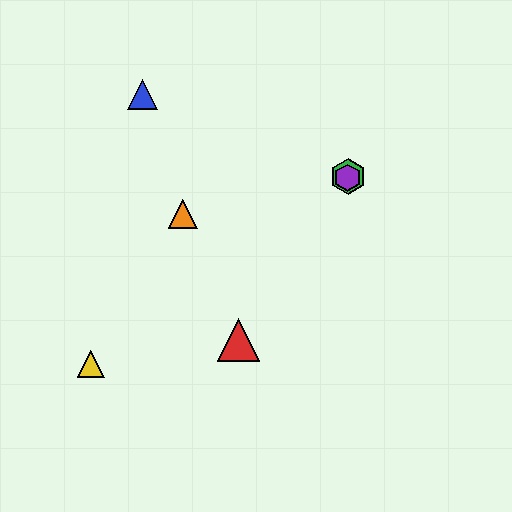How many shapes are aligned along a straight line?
3 shapes (the red triangle, the green hexagon, the purple hexagon) are aligned along a straight line.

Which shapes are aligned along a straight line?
The red triangle, the green hexagon, the purple hexagon are aligned along a straight line.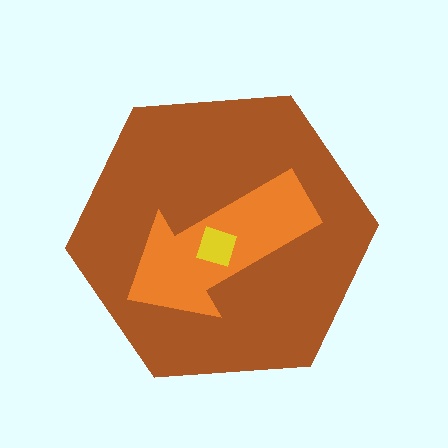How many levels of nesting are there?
3.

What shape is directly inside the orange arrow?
The yellow diamond.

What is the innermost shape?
The yellow diamond.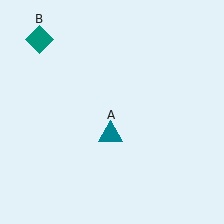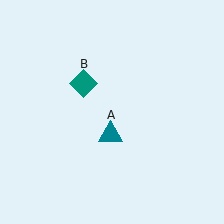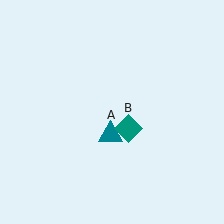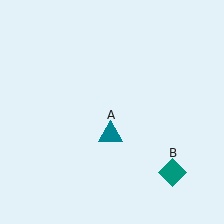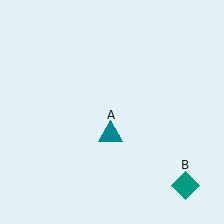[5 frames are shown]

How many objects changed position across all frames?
1 object changed position: teal diamond (object B).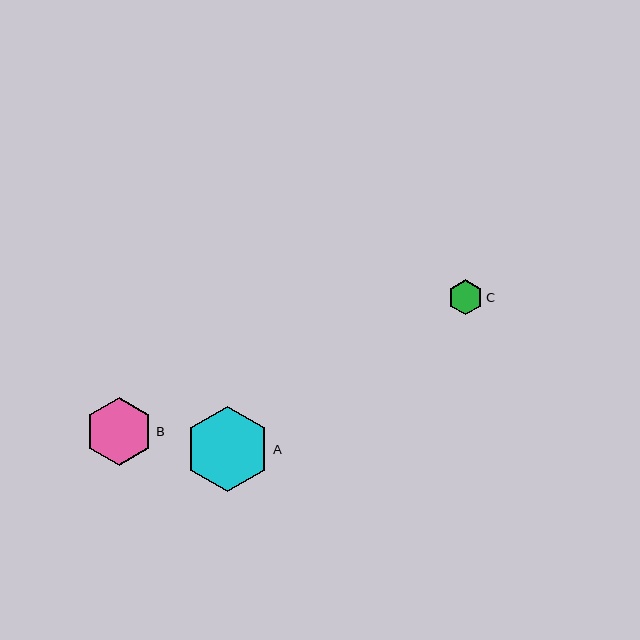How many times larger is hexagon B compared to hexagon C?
Hexagon B is approximately 2.0 times the size of hexagon C.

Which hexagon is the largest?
Hexagon A is the largest with a size of approximately 86 pixels.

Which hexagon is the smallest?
Hexagon C is the smallest with a size of approximately 35 pixels.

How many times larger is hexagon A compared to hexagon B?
Hexagon A is approximately 1.3 times the size of hexagon B.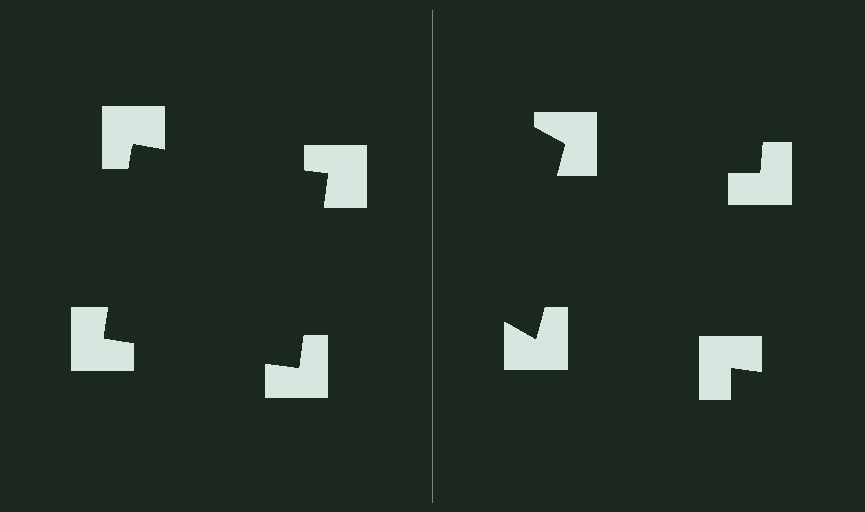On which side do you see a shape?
An illusory square appears on the left side. On the right side the wedge cuts are rotated, so no coherent shape forms.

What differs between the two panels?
The notched squares are positioned identically on both sides; only the wedge orientations differ. On the left they align to a square; on the right they are misaligned.